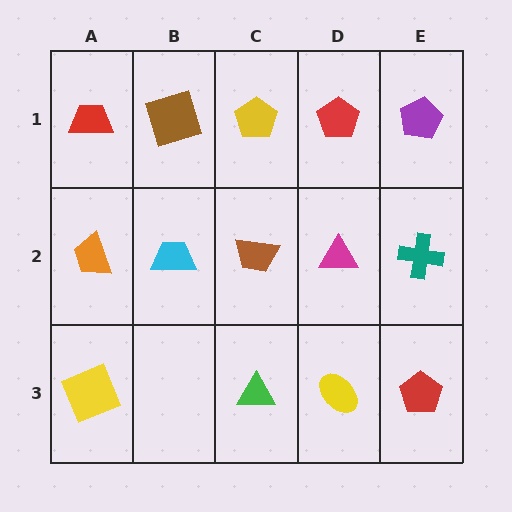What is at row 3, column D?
A yellow ellipse.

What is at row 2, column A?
An orange trapezoid.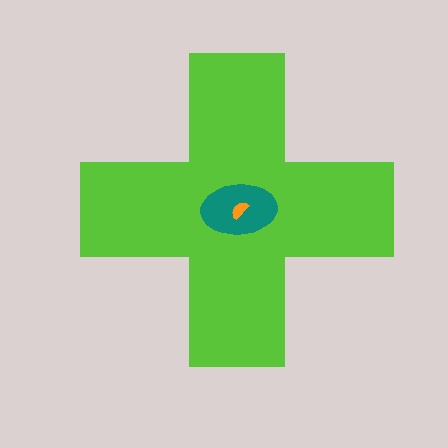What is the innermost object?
The orange semicircle.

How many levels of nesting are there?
3.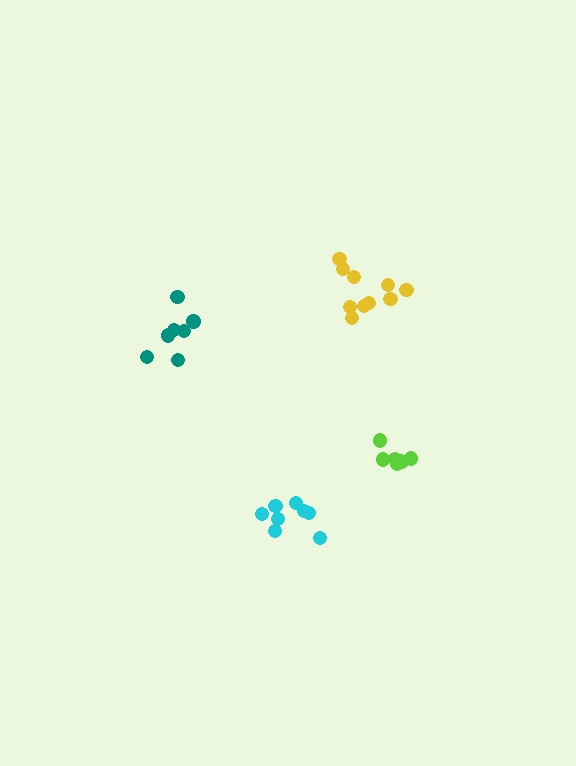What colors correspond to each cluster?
The clusters are colored: teal, cyan, lime, yellow.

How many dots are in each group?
Group 1: 7 dots, Group 2: 8 dots, Group 3: 7 dots, Group 4: 10 dots (32 total).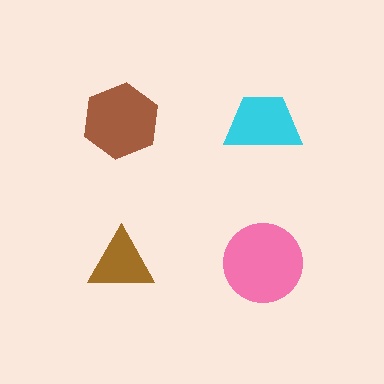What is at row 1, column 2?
A cyan trapezoid.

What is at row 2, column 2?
A pink circle.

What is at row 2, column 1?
A brown triangle.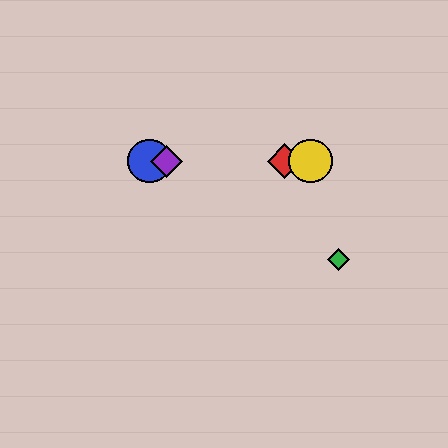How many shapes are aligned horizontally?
4 shapes (the red diamond, the blue circle, the yellow circle, the purple diamond) are aligned horizontally.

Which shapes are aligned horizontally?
The red diamond, the blue circle, the yellow circle, the purple diamond are aligned horizontally.